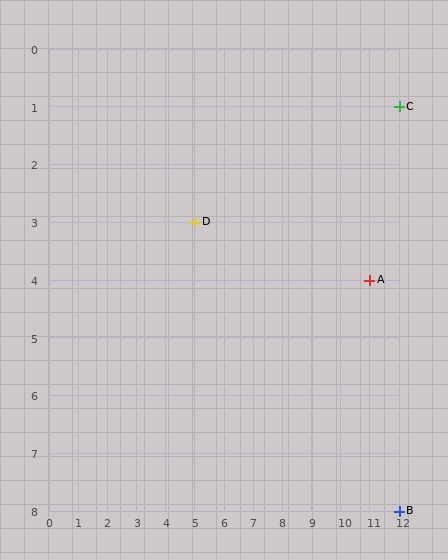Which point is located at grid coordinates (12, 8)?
Point B is at (12, 8).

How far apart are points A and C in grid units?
Points A and C are 1 column and 3 rows apart (about 3.2 grid units diagonally).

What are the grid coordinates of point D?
Point D is at grid coordinates (5, 3).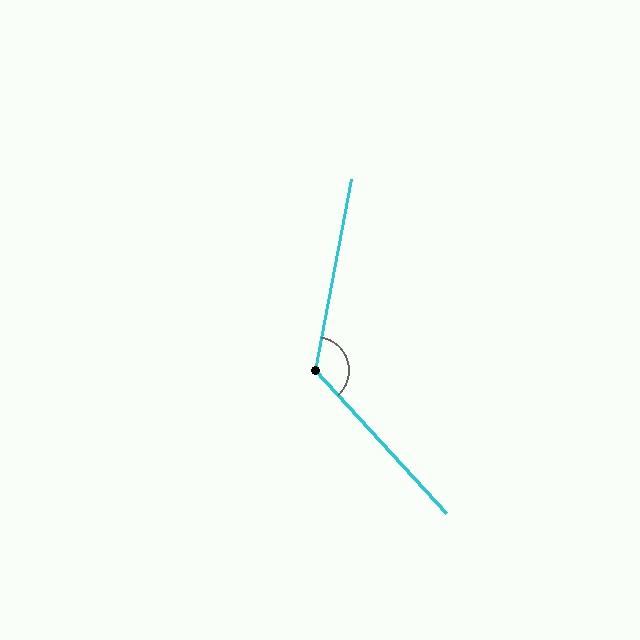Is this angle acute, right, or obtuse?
It is obtuse.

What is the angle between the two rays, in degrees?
Approximately 127 degrees.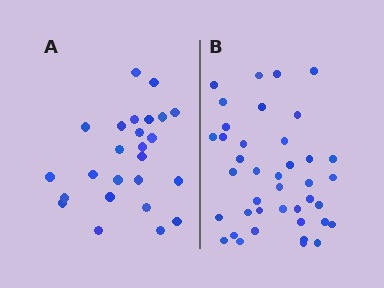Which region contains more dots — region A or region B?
Region B (the right region) has more dots.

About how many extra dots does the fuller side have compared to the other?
Region B has approximately 15 more dots than region A.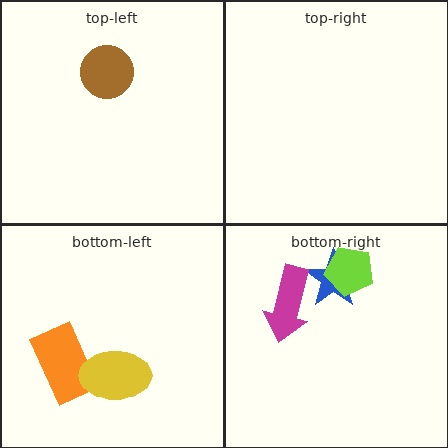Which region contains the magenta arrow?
The bottom-right region.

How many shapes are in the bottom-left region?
2.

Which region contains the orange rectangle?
The bottom-left region.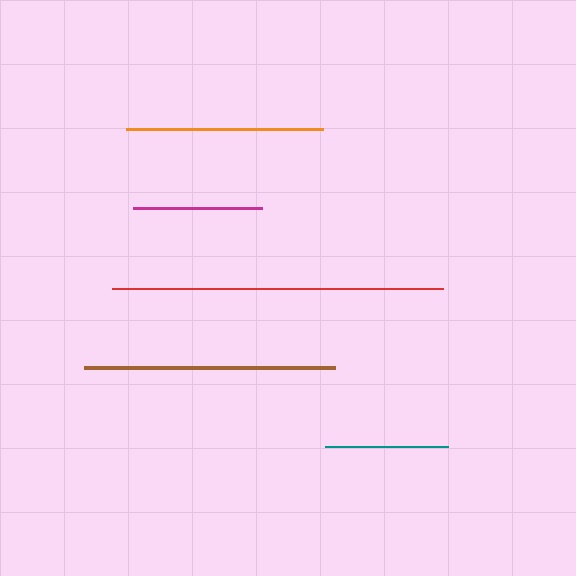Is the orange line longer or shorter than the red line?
The red line is longer than the orange line.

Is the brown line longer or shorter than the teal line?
The brown line is longer than the teal line.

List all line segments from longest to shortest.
From longest to shortest: red, brown, orange, magenta, teal.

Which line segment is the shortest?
The teal line is the shortest at approximately 123 pixels.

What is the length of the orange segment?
The orange segment is approximately 197 pixels long.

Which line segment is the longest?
The red line is the longest at approximately 332 pixels.